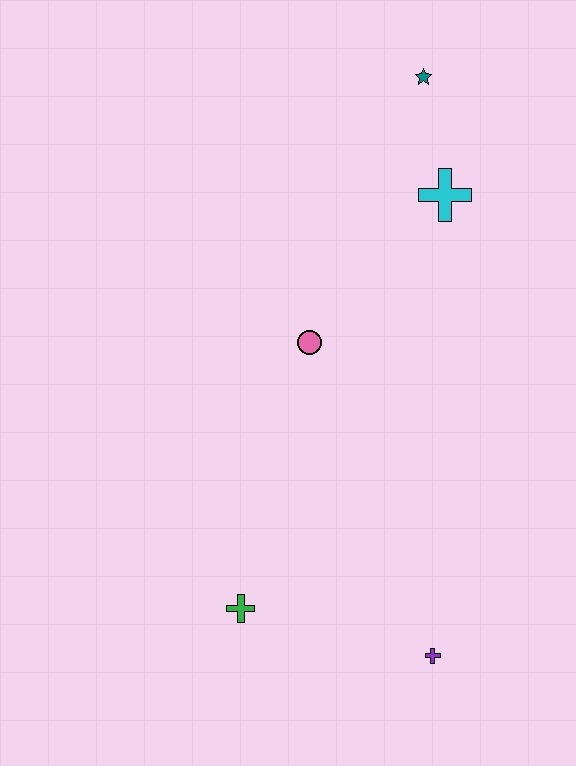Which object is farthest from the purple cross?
The teal star is farthest from the purple cross.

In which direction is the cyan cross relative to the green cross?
The cyan cross is above the green cross.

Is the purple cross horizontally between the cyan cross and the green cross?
Yes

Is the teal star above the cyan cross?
Yes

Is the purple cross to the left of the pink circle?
No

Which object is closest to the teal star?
The cyan cross is closest to the teal star.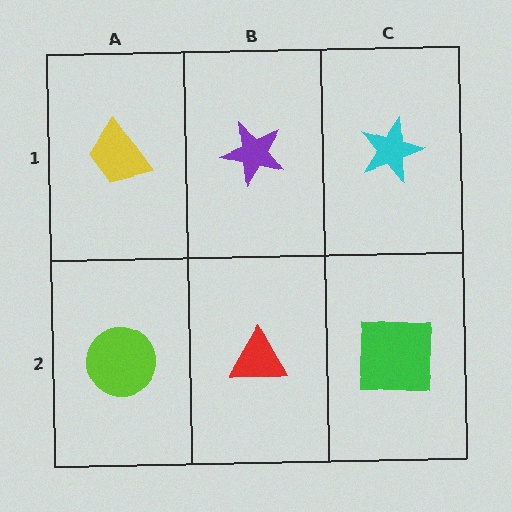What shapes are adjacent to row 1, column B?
A red triangle (row 2, column B), a yellow trapezoid (row 1, column A), a cyan star (row 1, column C).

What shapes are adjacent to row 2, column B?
A purple star (row 1, column B), a lime circle (row 2, column A), a green square (row 2, column C).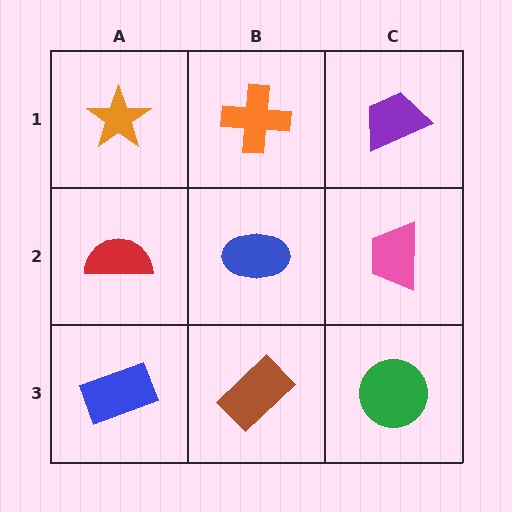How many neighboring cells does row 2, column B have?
4.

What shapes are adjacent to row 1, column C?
A pink trapezoid (row 2, column C), an orange cross (row 1, column B).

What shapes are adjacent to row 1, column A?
A red semicircle (row 2, column A), an orange cross (row 1, column B).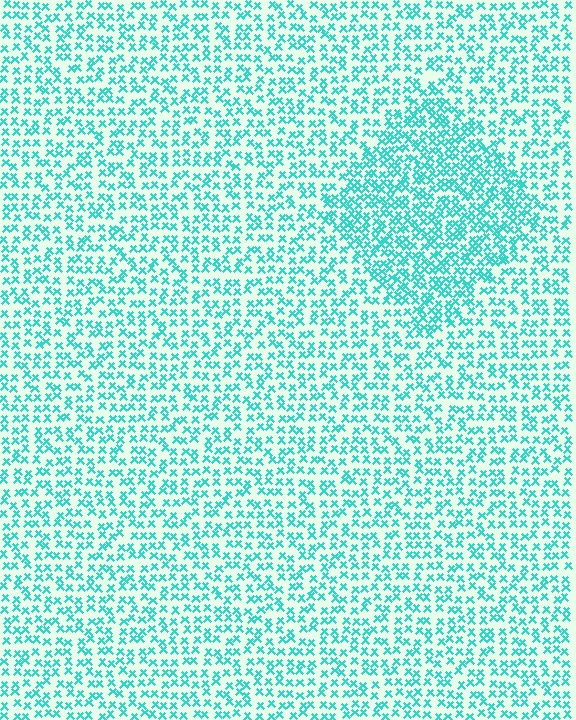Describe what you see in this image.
The image contains small cyan elements arranged at two different densities. A diamond-shaped region is visible where the elements are more densely packed than the surrounding area.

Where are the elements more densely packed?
The elements are more densely packed inside the diamond boundary.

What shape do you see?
I see a diamond.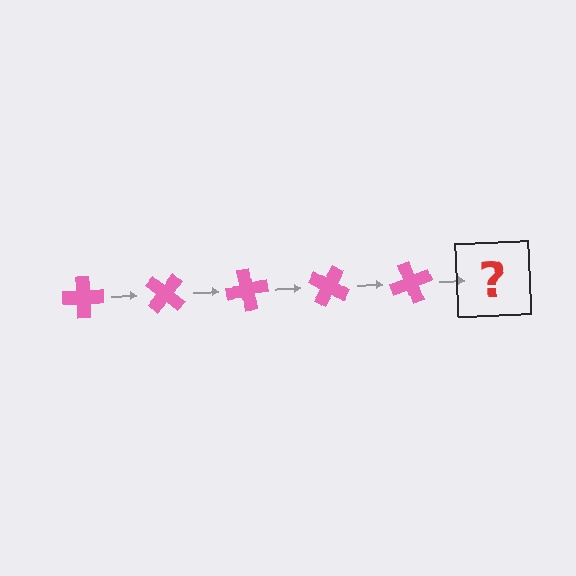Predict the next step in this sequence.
The next step is a pink cross rotated 200 degrees.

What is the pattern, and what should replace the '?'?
The pattern is that the cross rotates 40 degrees each step. The '?' should be a pink cross rotated 200 degrees.